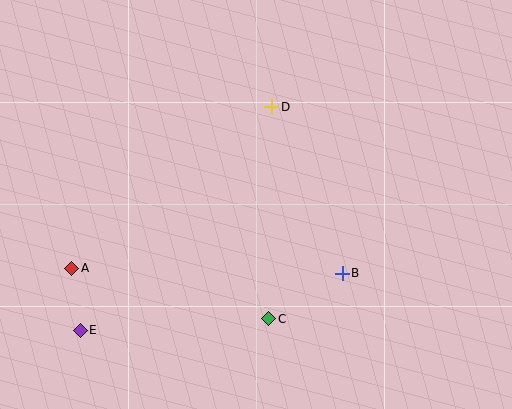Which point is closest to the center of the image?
Point D at (272, 107) is closest to the center.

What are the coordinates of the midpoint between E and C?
The midpoint between E and C is at (174, 324).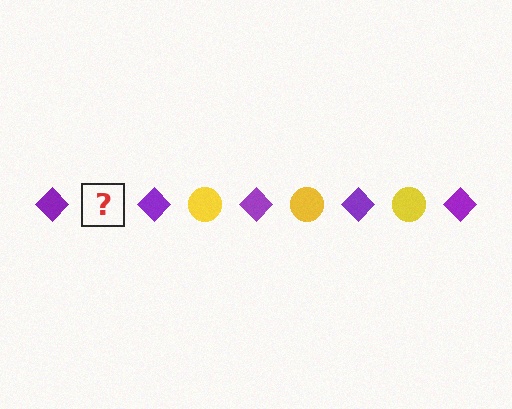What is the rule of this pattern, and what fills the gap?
The rule is that the pattern alternates between purple diamond and yellow circle. The gap should be filled with a yellow circle.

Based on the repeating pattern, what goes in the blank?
The blank should be a yellow circle.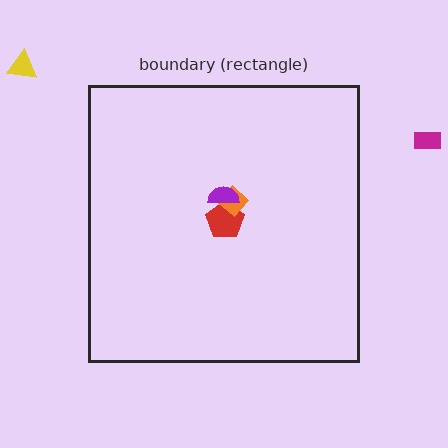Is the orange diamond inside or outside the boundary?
Inside.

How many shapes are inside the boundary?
3 inside, 2 outside.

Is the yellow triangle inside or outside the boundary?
Outside.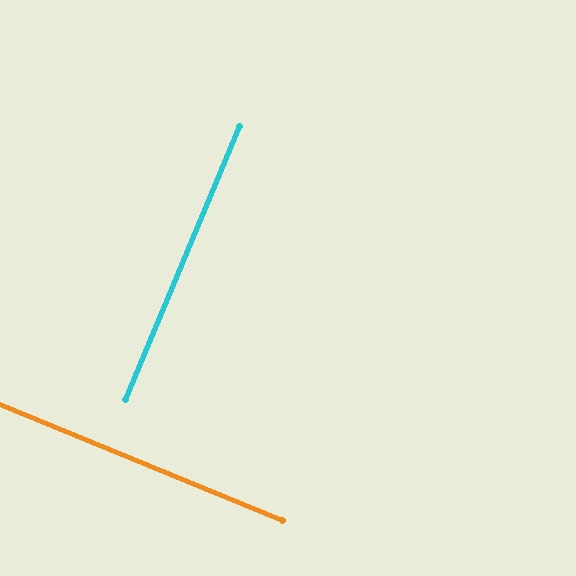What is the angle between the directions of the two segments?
Approximately 90 degrees.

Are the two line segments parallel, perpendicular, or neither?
Perpendicular — they meet at approximately 90°.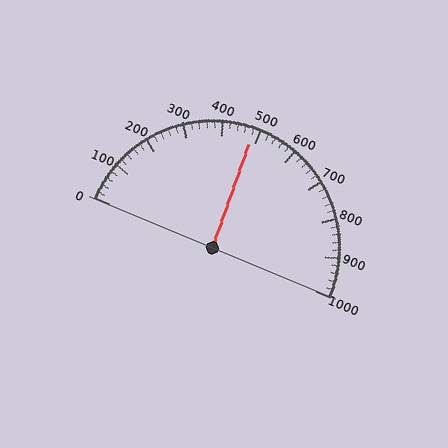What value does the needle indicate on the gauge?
The needle indicates approximately 480.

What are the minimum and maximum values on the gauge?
The gauge ranges from 0 to 1000.